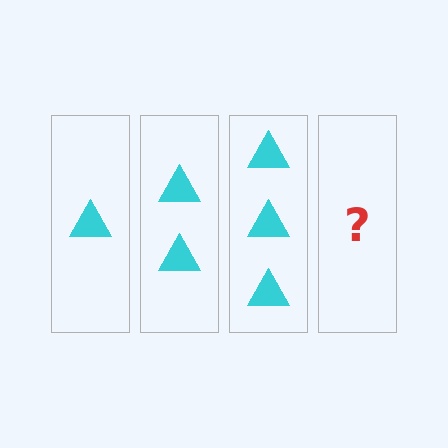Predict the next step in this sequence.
The next step is 4 triangles.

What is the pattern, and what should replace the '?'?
The pattern is that each step adds one more triangle. The '?' should be 4 triangles.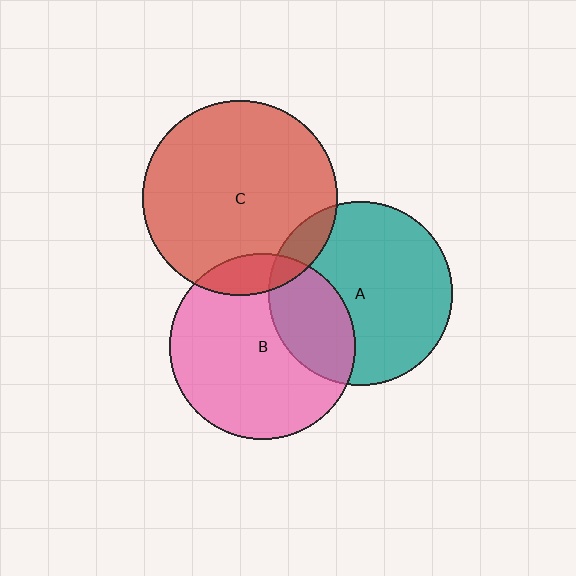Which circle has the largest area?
Circle C (red).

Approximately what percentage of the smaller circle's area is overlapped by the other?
Approximately 30%.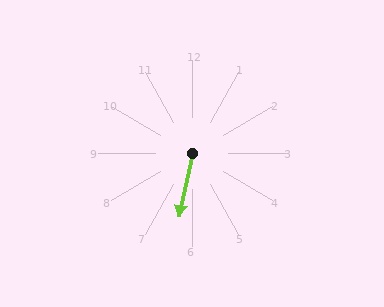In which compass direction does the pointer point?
South.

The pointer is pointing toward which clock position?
Roughly 6 o'clock.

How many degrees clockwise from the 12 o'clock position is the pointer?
Approximately 192 degrees.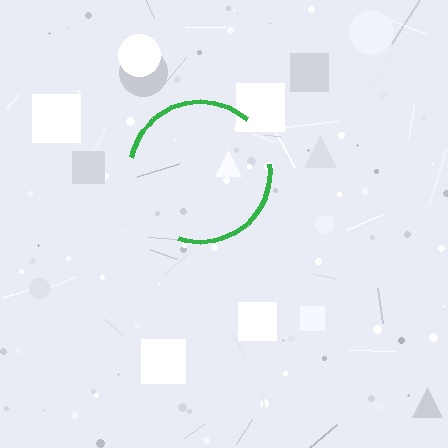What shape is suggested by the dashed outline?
The dashed outline suggests a circle.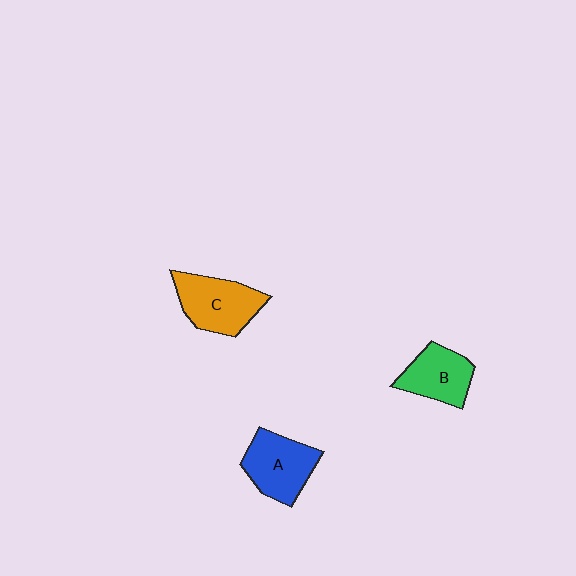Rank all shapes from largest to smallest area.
From largest to smallest: C (orange), A (blue), B (green).